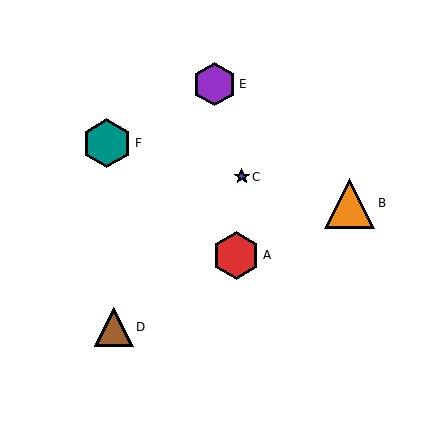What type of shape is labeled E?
Shape E is a purple hexagon.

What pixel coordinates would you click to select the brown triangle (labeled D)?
Click at (114, 327) to select the brown triangle D.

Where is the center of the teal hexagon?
The center of the teal hexagon is at (107, 143).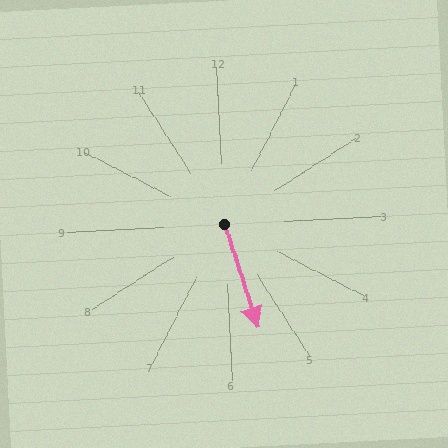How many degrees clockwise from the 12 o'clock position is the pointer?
Approximately 165 degrees.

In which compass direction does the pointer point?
South.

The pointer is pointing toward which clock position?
Roughly 5 o'clock.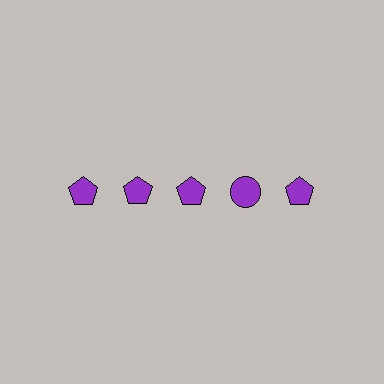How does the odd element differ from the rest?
It has a different shape: circle instead of pentagon.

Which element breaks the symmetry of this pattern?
The purple circle in the top row, second from right column breaks the symmetry. All other shapes are purple pentagons.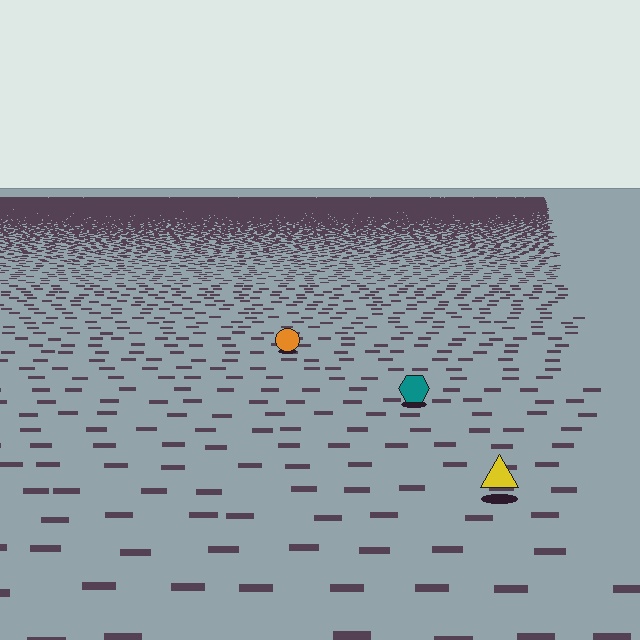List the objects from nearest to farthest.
From nearest to farthest: the yellow triangle, the teal hexagon, the orange circle.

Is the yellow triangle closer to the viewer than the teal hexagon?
Yes. The yellow triangle is closer — you can tell from the texture gradient: the ground texture is coarser near it.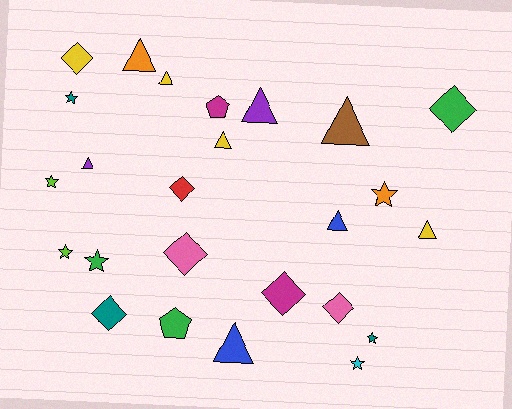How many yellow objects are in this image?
There are 4 yellow objects.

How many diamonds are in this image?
There are 7 diamonds.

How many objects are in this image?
There are 25 objects.